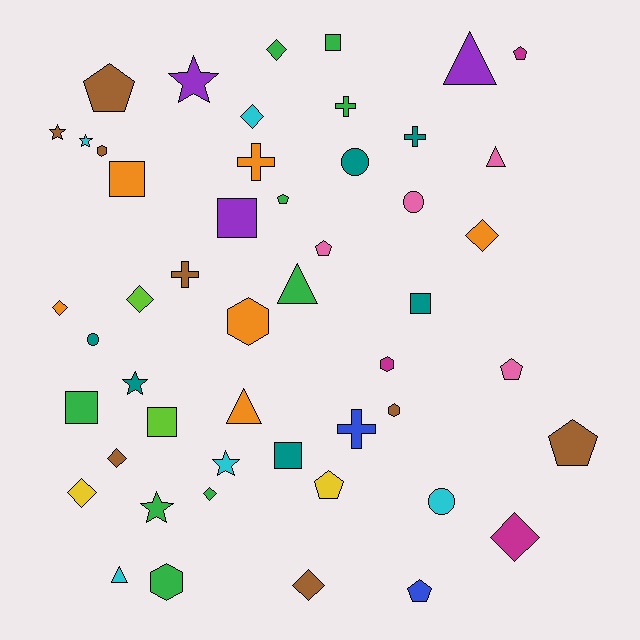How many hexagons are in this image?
There are 5 hexagons.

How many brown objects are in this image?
There are 8 brown objects.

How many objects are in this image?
There are 50 objects.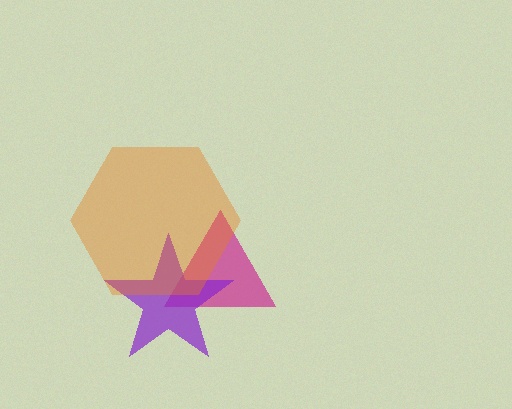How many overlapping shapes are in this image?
There are 3 overlapping shapes in the image.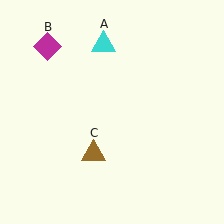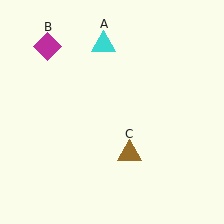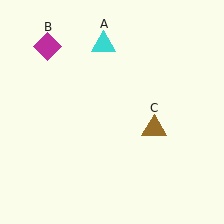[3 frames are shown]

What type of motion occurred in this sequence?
The brown triangle (object C) rotated counterclockwise around the center of the scene.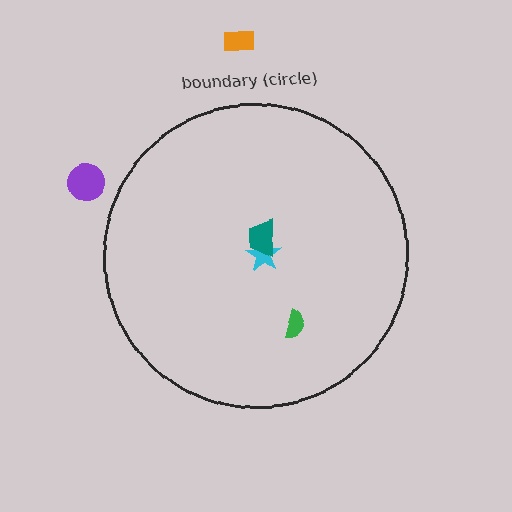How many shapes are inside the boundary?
3 inside, 2 outside.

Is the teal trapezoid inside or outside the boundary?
Inside.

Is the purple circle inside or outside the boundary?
Outside.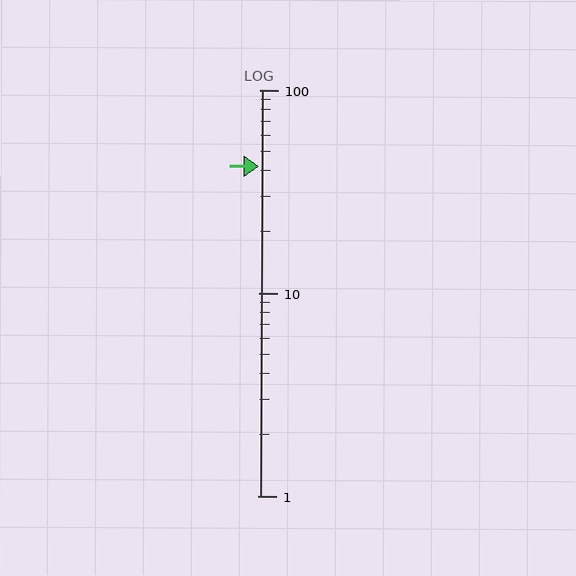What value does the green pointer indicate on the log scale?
The pointer indicates approximately 42.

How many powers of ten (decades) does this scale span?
The scale spans 2 decades, from 1 to 100.